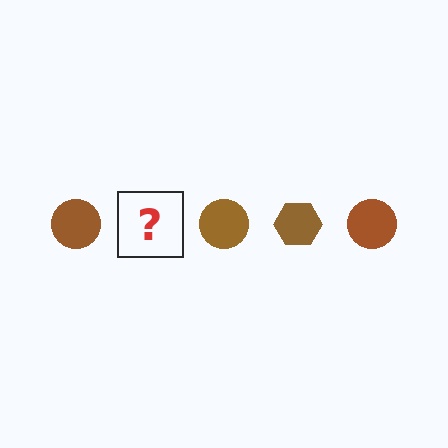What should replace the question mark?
The question mark should be replaced with a brown hexagon.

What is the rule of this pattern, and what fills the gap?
The rule is that the pattern cycles through circle, hexagon shapes in brown. The gap should be filled with a brown hexagon.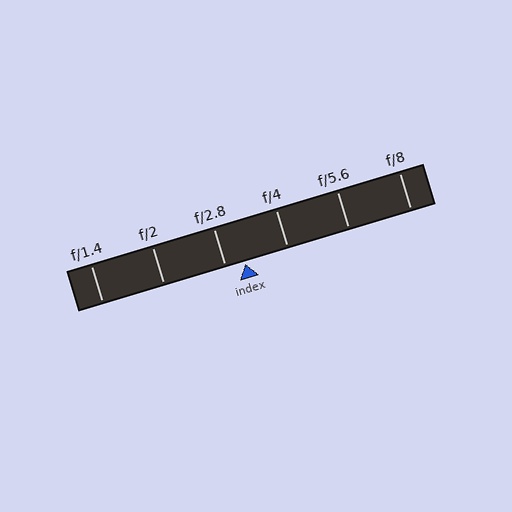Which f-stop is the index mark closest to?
The index mark is closest to f/2.8.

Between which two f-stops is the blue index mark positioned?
The index mark is between f/2.8 and f/4.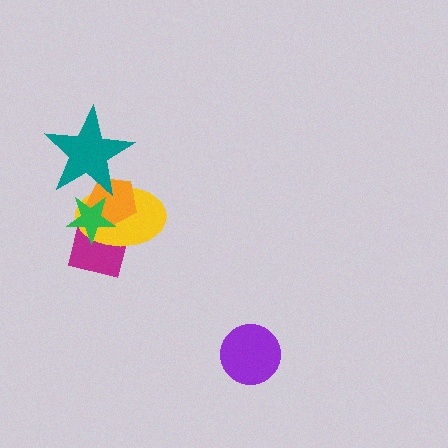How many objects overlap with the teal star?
3 objects overlap with the teal star.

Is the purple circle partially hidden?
No, no other shape covers it.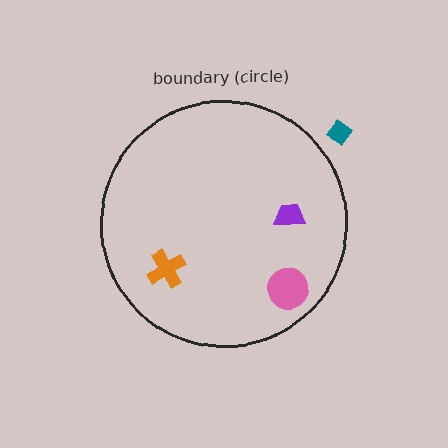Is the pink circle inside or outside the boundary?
Inside.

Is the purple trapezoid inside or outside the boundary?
Inside.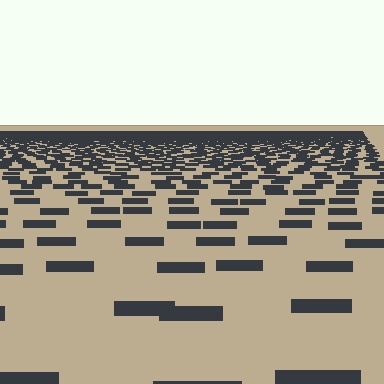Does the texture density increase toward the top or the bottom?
Density increases toward the top.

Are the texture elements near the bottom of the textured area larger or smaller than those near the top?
Larger. Near the bottom, elements are closer to the viewer and appear at a bigger on-screen size.